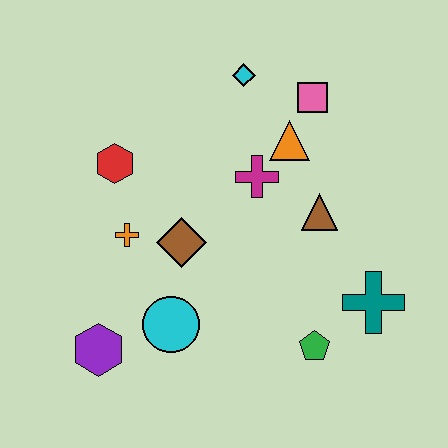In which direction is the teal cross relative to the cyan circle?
The teal cross is to the right of the cyan circle.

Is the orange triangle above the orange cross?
Yes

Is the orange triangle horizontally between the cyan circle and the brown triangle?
Yes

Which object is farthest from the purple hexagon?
The pink square is farthest from the purple hexagon.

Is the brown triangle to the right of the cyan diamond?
Yes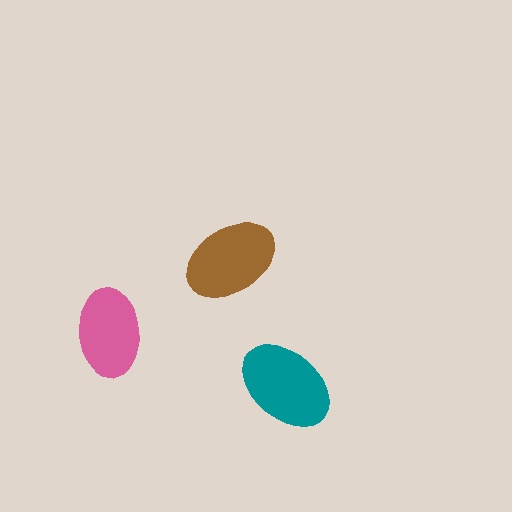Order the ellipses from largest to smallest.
the teal one, the brown one, the pink one.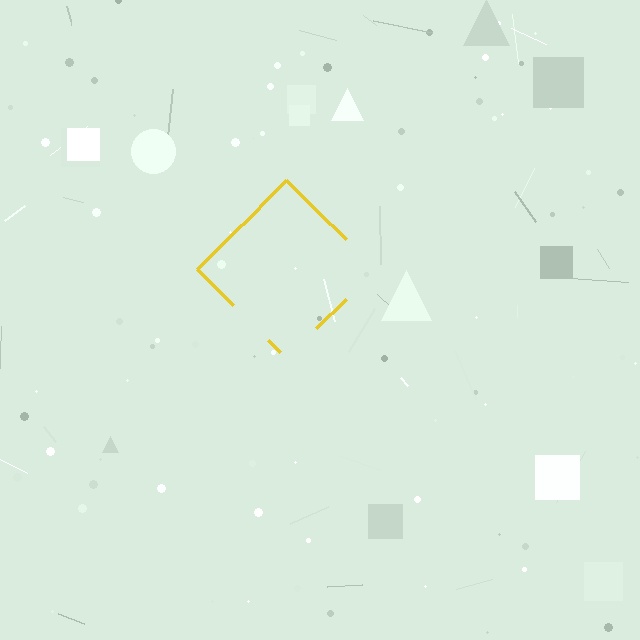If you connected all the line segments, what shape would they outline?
They would outline a diamond.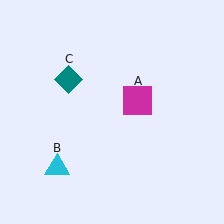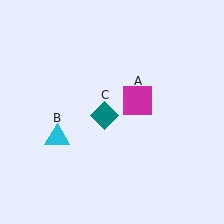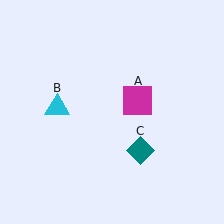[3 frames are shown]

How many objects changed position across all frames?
2 objects changed position: cyan triangle (object B), teal diamond (object C).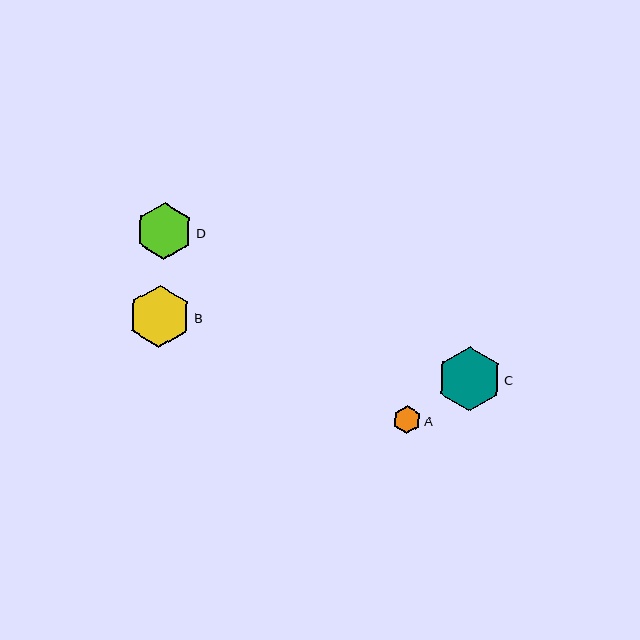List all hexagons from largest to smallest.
From largest to smallest: C, B, D, A.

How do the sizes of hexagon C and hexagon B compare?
Hexagon C and hexagon B are approximately the same size.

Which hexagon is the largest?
Hexagon C is the largest with a size of approximately 64 pixels.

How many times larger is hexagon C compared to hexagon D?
Hexagon C is approximately 1.1 times the size of hexagon D.